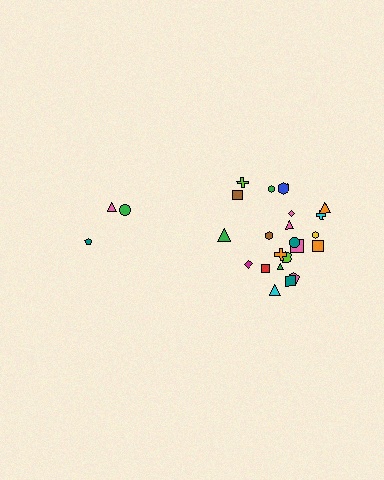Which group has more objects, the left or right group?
The right group.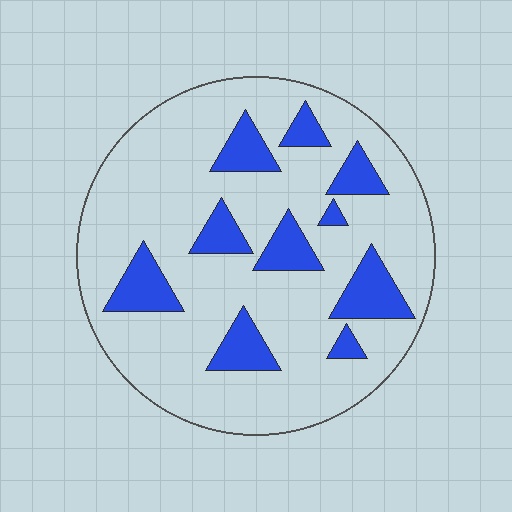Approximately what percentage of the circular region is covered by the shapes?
Approximately 20%.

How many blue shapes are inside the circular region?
10.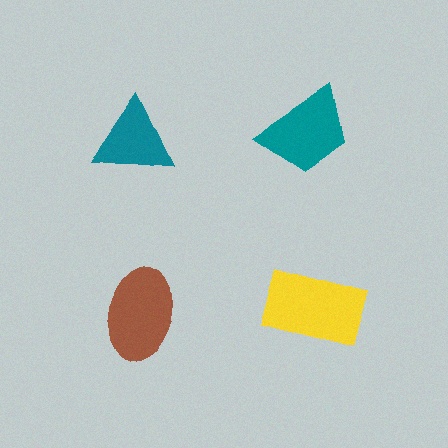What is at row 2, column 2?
A yellow rectangle.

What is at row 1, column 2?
A teal trapezoid.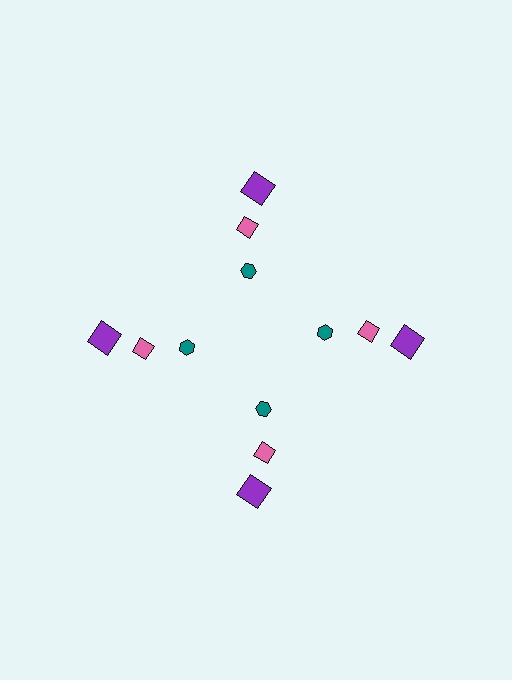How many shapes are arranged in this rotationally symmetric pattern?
There are 12 shapes, arranged in 4 groups of 3.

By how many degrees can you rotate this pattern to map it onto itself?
The pattern maps onto itself every 90 degrees of rotation.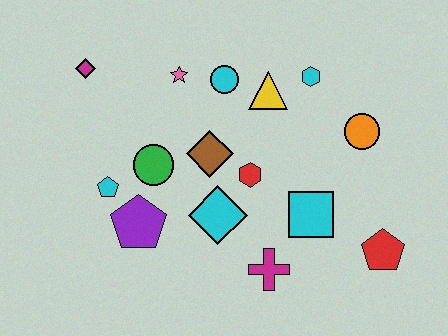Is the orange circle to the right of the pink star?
Yes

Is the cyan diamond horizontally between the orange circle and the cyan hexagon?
No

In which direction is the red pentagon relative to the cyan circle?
The red pentagon is below the cyan circle.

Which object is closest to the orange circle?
The cyan hexagon is closest to the orange circle.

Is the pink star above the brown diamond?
Yes